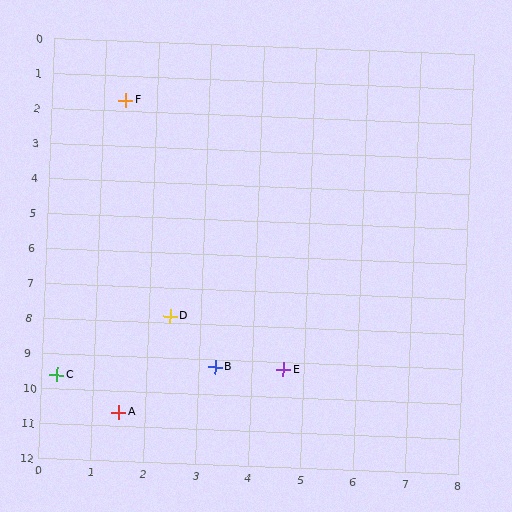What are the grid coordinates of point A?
Point A is at approximately (1.5, 10.6).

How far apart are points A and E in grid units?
Points A and E are about 3.4 grid units apart.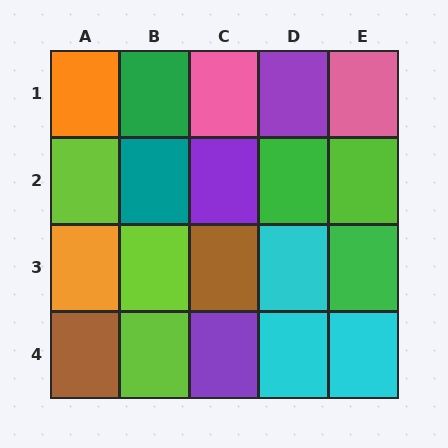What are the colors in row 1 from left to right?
Orange, green, pink, purple, pink.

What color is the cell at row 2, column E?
Lime.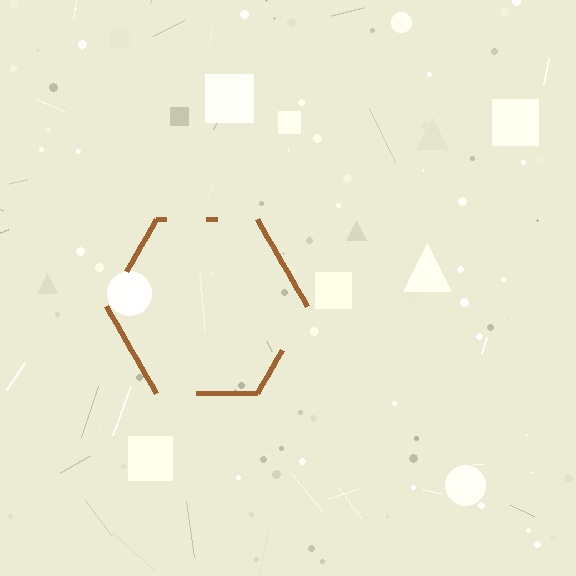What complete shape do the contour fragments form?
The contour fragments form a hexagon.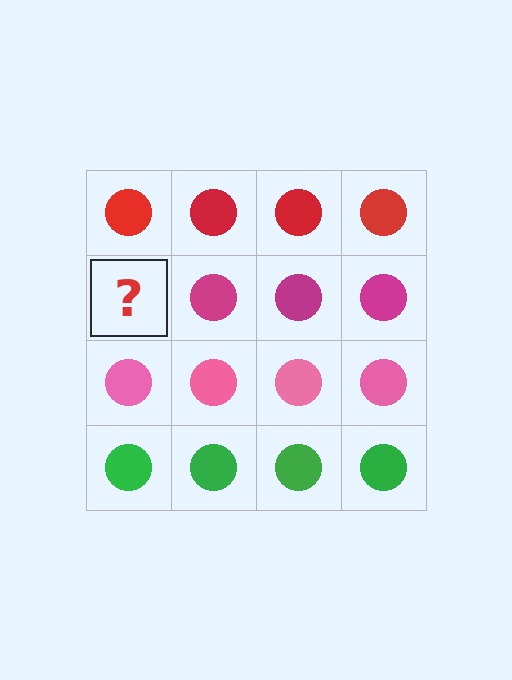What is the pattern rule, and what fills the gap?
The rule is that each row has a consistent color. The gap should be filled with a magenta circle.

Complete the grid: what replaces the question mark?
The question mark should be replaced with a magenta circle.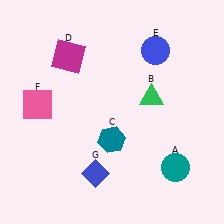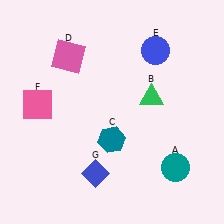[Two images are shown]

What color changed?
The square (D) changed from magenta in Image 1 to pink in Image 2.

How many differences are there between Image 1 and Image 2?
There is 1 difference between the two images.